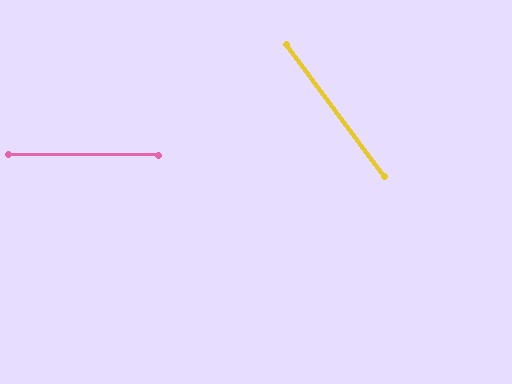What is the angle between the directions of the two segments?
Approximately 53 degrees.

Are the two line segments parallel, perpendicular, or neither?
Neither parallel nor perpendicular — they differ by about 53°.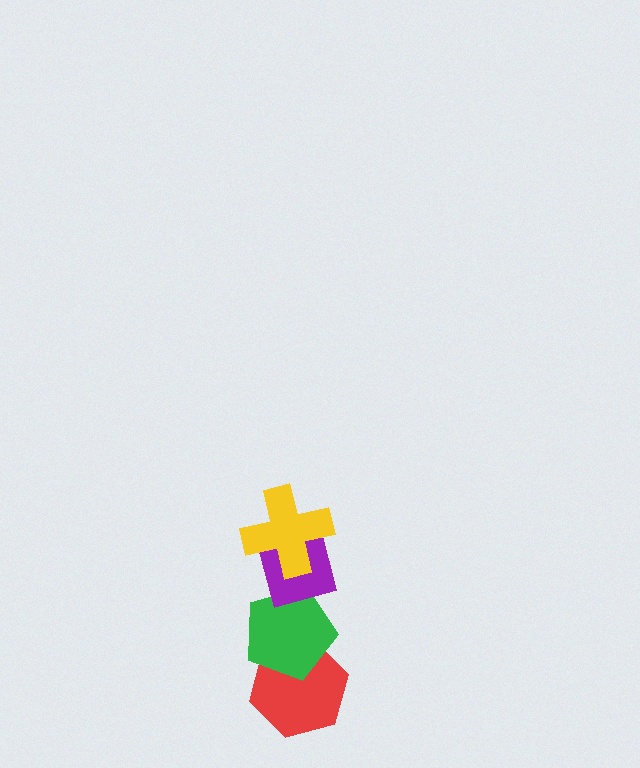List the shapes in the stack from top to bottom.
From top to bottom: the yellow cross, the purple square, the green pentagon, the red hexagon.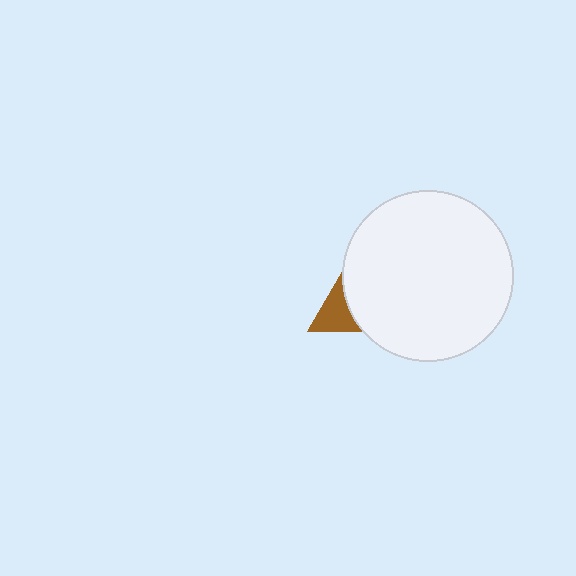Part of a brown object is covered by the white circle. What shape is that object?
It is a triangle.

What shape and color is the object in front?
The object in front is a white circle.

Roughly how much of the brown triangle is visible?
A small part of it is visible (roughly 38%).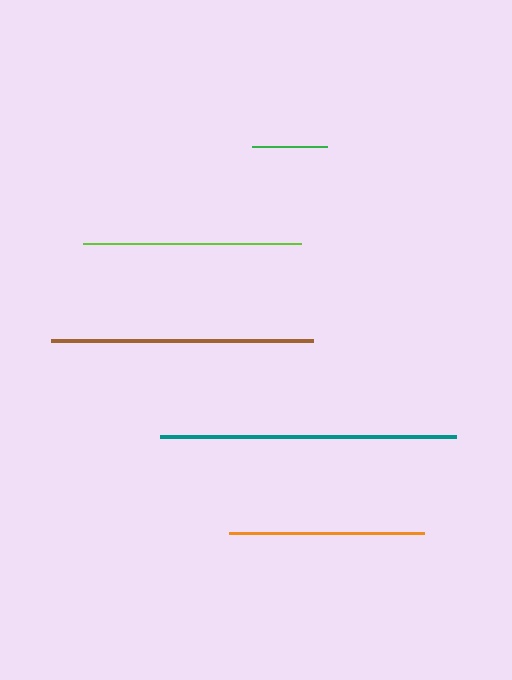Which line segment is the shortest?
The green line is the shortest at approximately 75 pixels.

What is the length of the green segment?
The green segment is approximately 75 pixels long.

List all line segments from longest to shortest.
From longest to shortest: teal, brown, lime, orange, green.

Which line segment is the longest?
The teal line is the longest at approximately 296 pixels.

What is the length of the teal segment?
The teal segment is approximately 296 pixels long.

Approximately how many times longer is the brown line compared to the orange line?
The brown line is approximately 1.3 times the length of the orange line.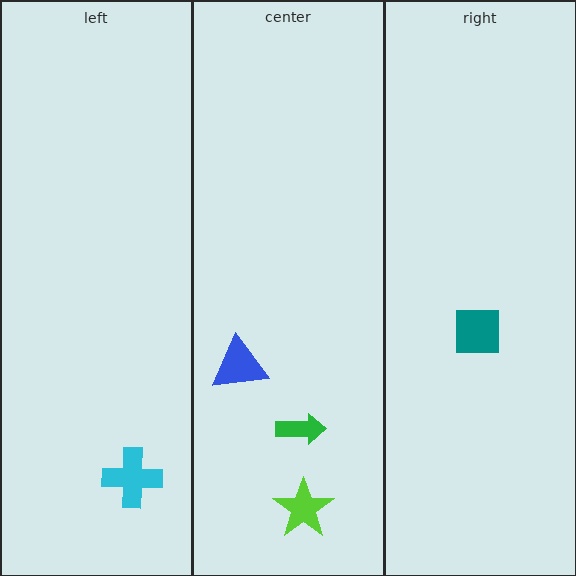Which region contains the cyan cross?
The left region.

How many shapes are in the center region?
3.